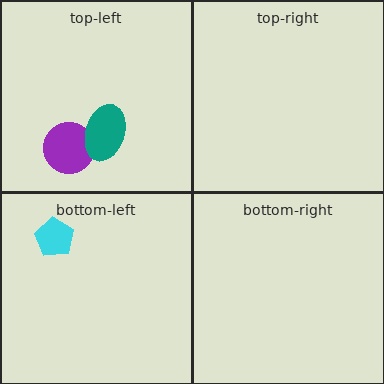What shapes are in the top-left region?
The purple circle, the teal ellipse.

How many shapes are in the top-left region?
2.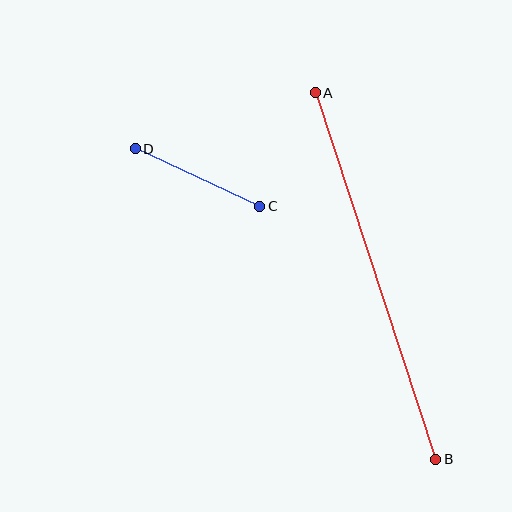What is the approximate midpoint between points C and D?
The midpoint is at approximately (197, 178) pixels.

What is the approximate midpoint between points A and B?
The midpoint is at approximately (375, 276) pixels.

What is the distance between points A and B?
The distance is approximately 386 pixels.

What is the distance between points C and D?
The distance is approximately 137 pixels.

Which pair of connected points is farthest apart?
Points A and B are farthest apart.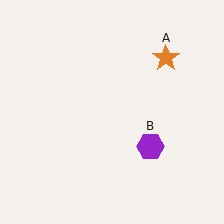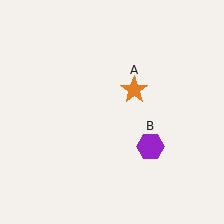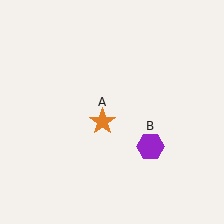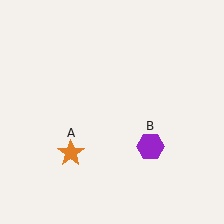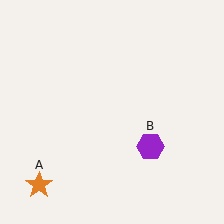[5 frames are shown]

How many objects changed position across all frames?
1 object changed position: orange star (object A).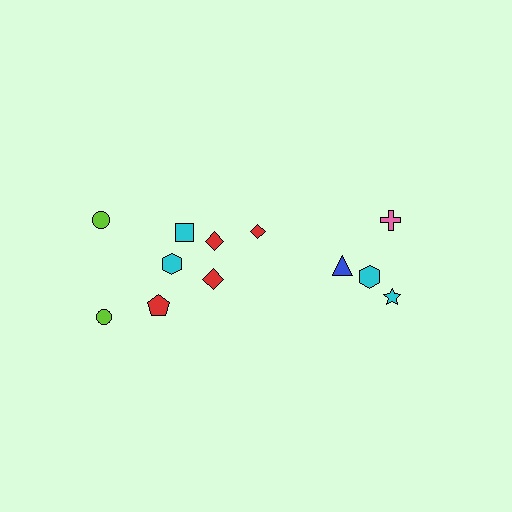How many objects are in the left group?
There are 8 objects.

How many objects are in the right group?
There are 4 objects.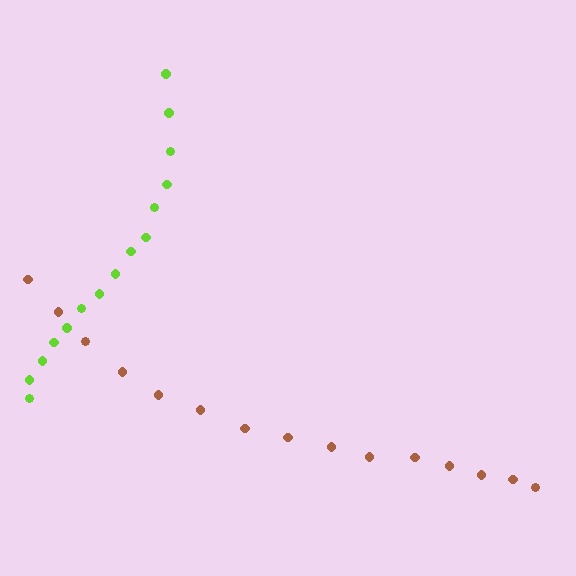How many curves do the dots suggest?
There are 2 distinct paths.